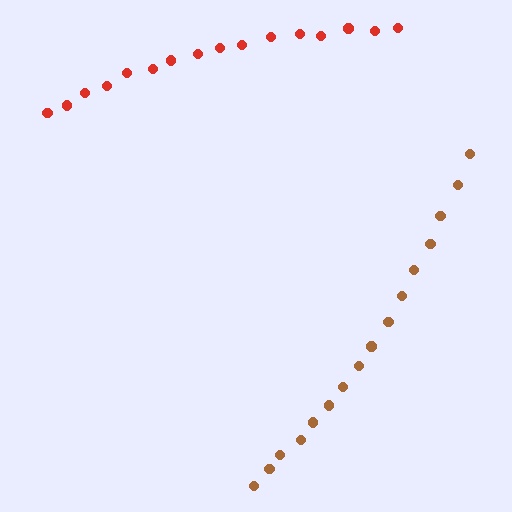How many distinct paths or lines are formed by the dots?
There are 2 distinct paths.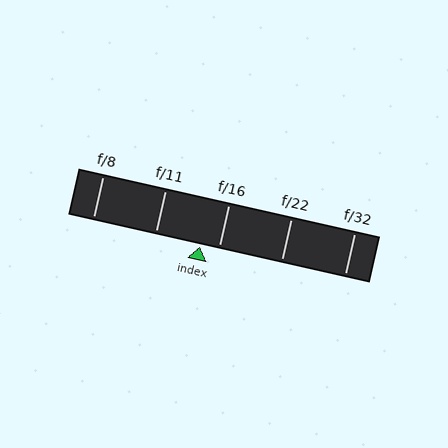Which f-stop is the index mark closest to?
The index mark is closest to f/16.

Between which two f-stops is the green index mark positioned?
The index mark is between f/11 and f/16.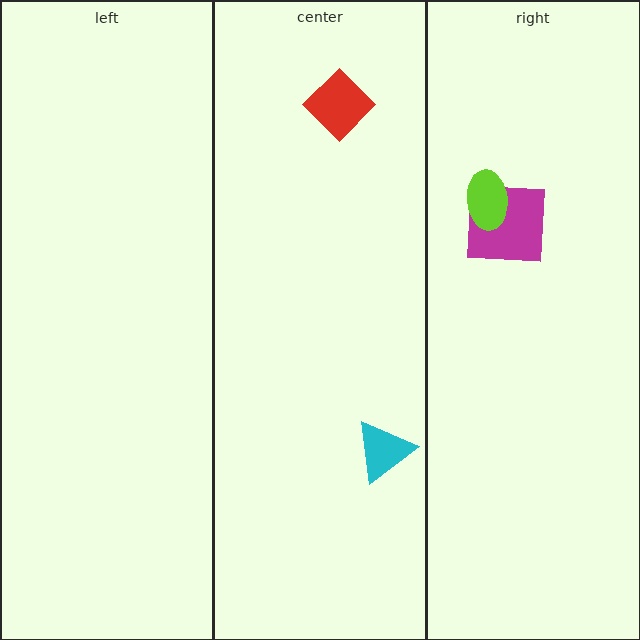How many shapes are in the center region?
2.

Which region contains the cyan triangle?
The center region.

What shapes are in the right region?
The magenta square, the lime ellipse.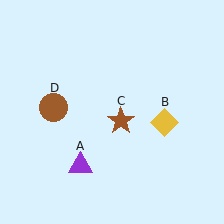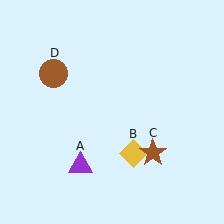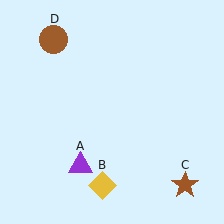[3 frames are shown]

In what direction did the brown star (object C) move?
The brown star (object C) moved down and to the right.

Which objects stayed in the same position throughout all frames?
Purple triangle (object A) remained stationary.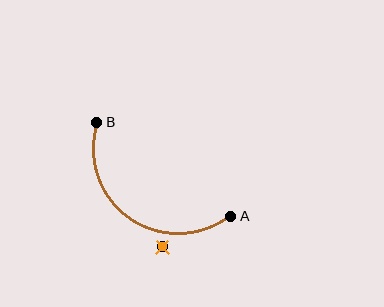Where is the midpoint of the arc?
The arc midpoint is the point on the curve farthest from the straight line joining A and B. It sits below and to the left of that line.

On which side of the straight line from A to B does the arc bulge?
The arc bulges below and to the left of the straight line connecting A and B.